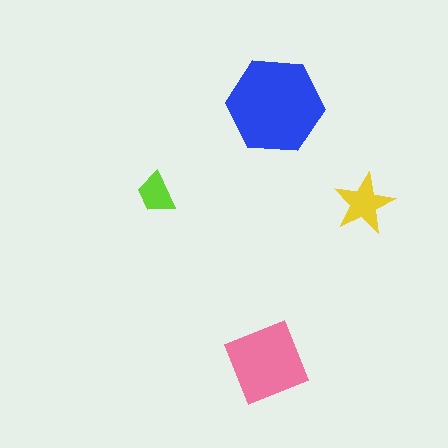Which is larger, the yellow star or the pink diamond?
The pink diamond.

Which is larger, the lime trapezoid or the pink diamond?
The pink diamond.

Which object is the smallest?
The lime trapezoid.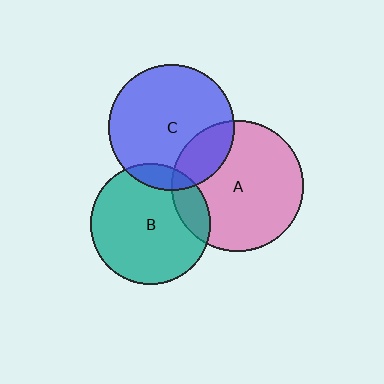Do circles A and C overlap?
Yes.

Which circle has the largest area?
Circle A (pink).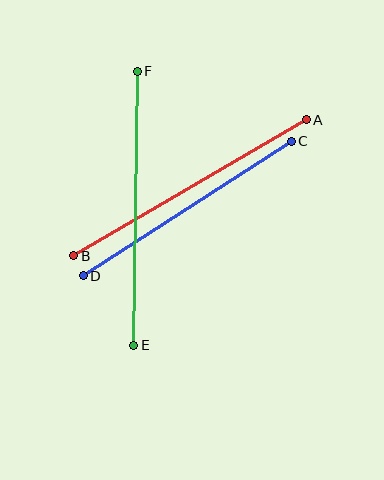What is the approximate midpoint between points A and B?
The midpoint is at approximately (190, 188) pixels.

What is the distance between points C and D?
The distance is approximately 247 pixels.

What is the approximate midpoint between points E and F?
The midpoint is at approximately (136, 208) pixels.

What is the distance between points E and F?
The distance is approximately 274 pixels.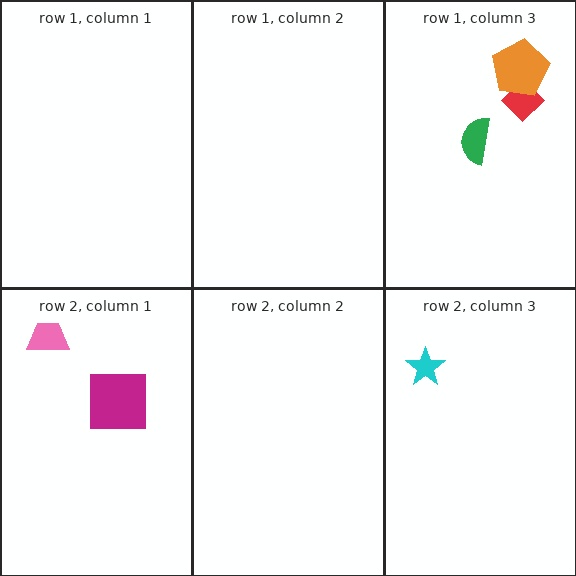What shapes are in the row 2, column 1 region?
The magenta square, the pink trapezoid.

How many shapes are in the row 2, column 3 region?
1.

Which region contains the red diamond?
The row 1, column 3 region.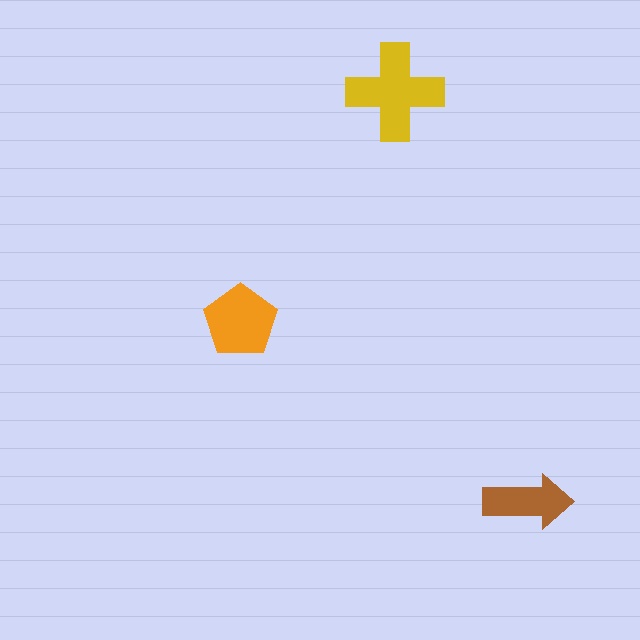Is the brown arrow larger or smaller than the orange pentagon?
Smaller.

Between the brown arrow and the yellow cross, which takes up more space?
The yellow cross.